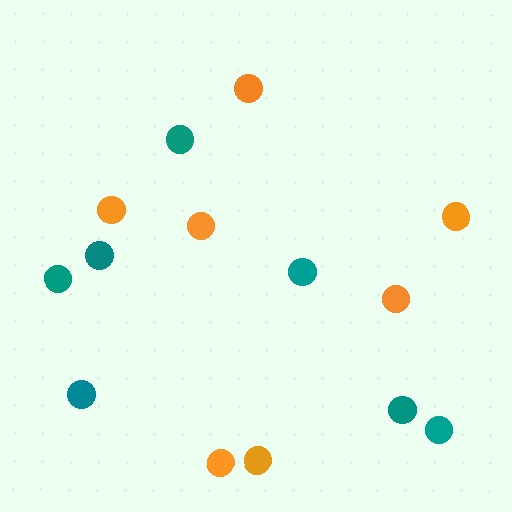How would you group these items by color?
There are 2 groups: one group of orange circles (7) and one group of teal circles (7).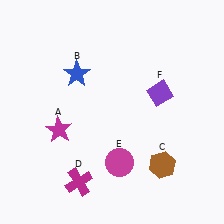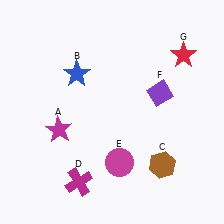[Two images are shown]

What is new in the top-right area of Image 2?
A red star (G) was added in the top-right area of Image 2.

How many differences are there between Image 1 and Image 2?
There is 1 difference between the two images.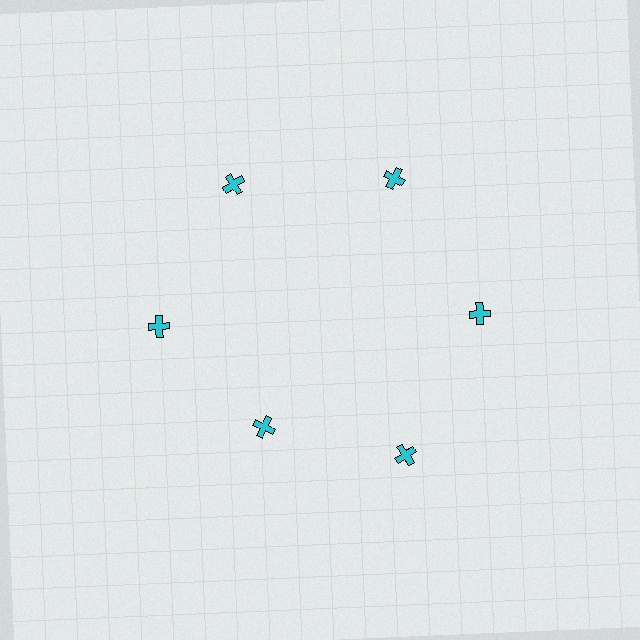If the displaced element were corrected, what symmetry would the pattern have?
It would have 6-fold rotational symmetry — the pattern would map onto itself every 60 degrees.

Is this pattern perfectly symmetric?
No. The 6 cyan crosses are arranged in a ring, but one element near the 7 o'clock position is pulled inward toward the center, breaking the 6-fold rotational symmetry.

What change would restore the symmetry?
The symmetry would be restored by moving it outward, back onto the ring so that all 6 crosses sit at equal angles and equal distance from the center.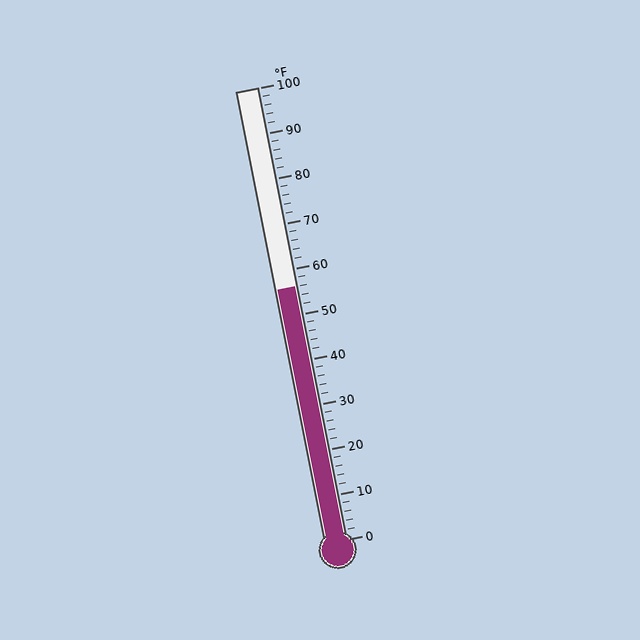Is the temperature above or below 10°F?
The temperature is above 10°F.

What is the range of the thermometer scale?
The thermometer scale ranges from 0°F to 100°F.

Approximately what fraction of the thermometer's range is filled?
The thermometer is filled to approximately 55% of its range.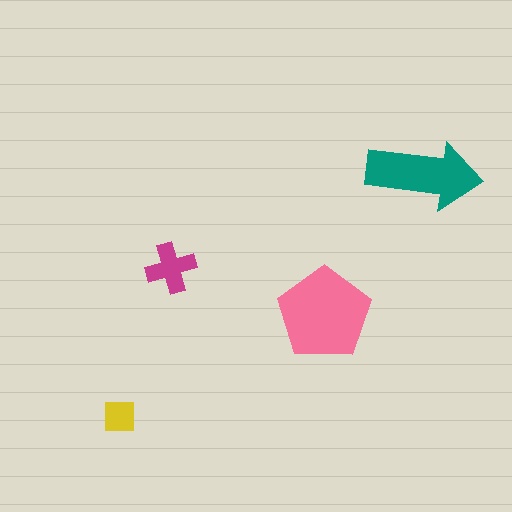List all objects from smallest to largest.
The yellow square, the magenta cross, the teal arrow, the pink pentagon.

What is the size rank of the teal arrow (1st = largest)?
2nd.